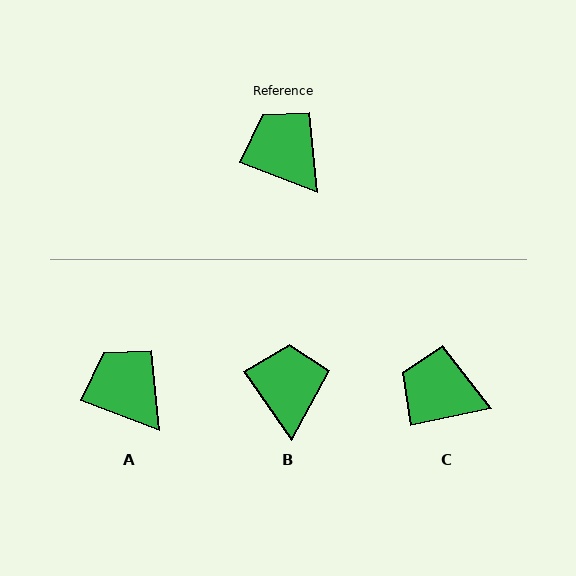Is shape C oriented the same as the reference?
No, it is off by about 33 degrees.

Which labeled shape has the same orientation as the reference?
A.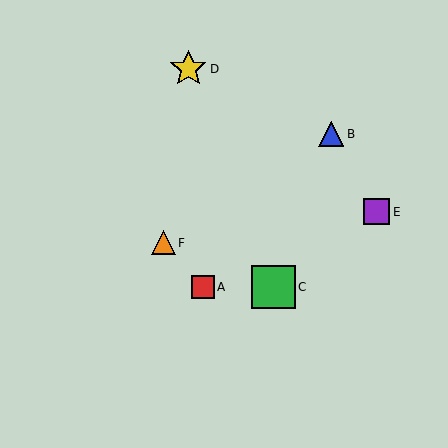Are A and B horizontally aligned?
No, A is at y≈287 and B is at y≈134.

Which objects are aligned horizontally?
Objects A, C are aligned horizontally.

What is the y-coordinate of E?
Object E is at y≈212.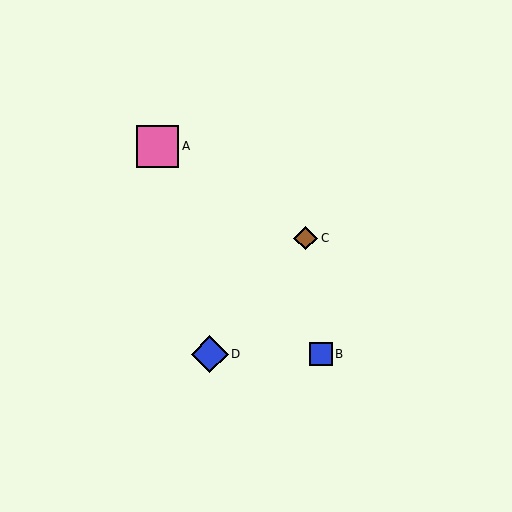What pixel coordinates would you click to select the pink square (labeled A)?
Click at (157, 146) to select the pink square A.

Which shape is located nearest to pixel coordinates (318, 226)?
The brown diamond (labeled C) at (306, 238) is nearest to that location.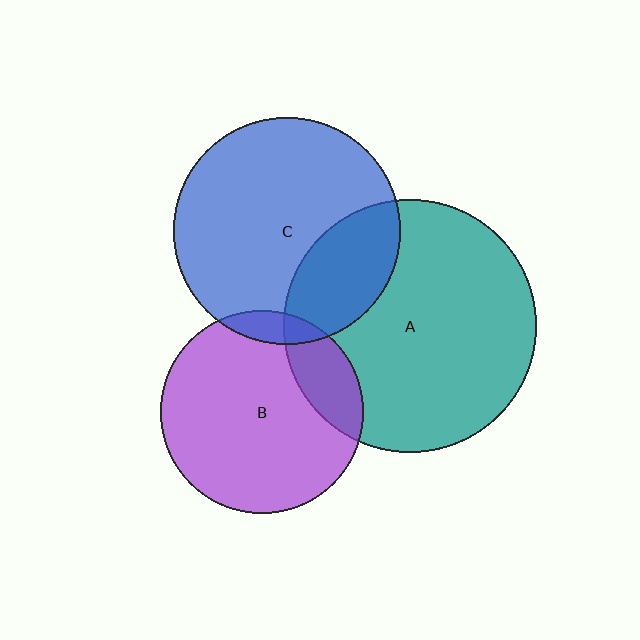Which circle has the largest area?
Circle A (teal).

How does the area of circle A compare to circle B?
Approximately 1.6 times.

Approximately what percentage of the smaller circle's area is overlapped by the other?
Approximately 10%.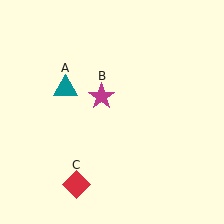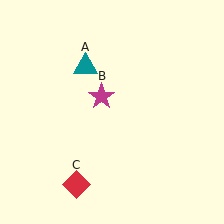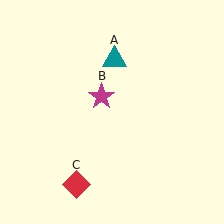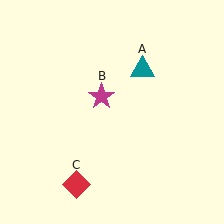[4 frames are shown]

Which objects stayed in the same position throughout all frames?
Magenta star (object B) and red diamond (object C) remained stationary.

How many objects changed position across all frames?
1 object changed position: teal triangle (object A).